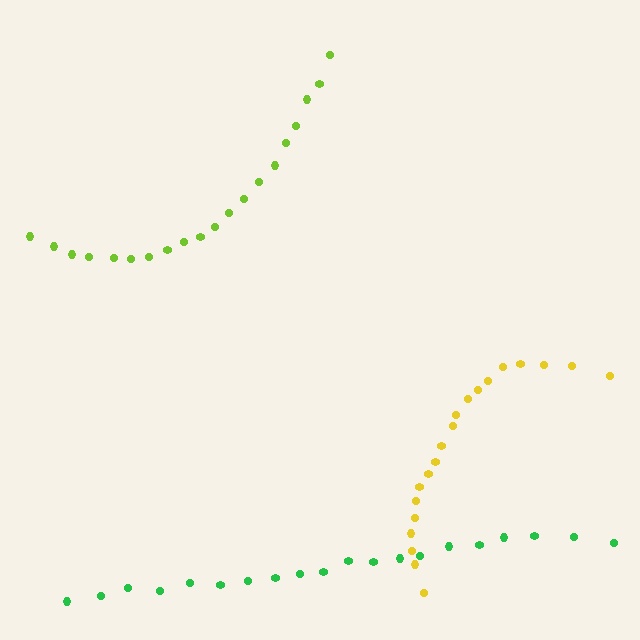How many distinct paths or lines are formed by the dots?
There are 3 distinct paths.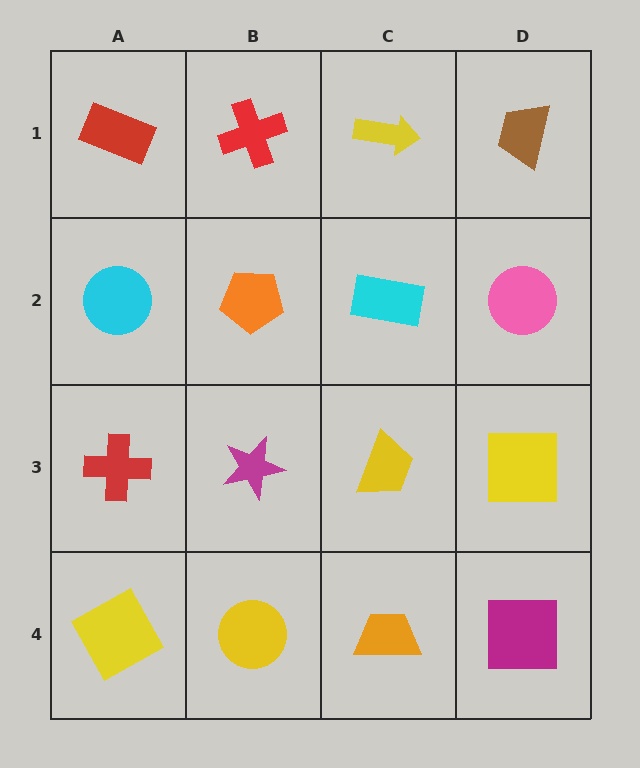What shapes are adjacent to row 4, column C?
A yellow trapezoid (row 3, column C), a yellow circle (row 4, column B), a magenta square (row 4, column D).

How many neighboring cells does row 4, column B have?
3.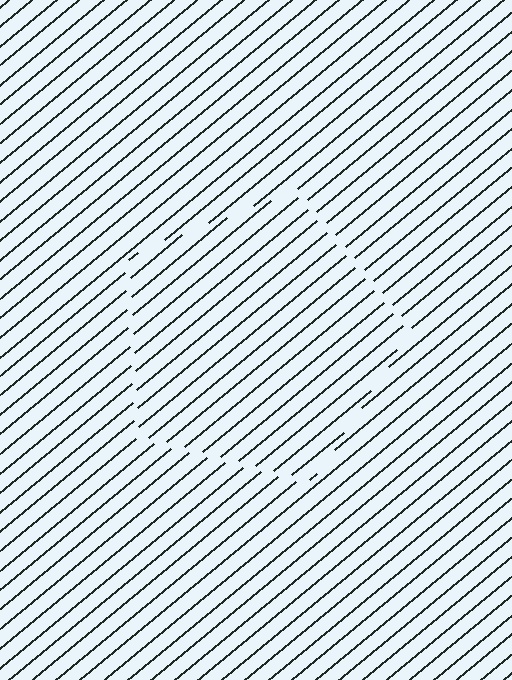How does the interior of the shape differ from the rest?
The interior of the shape contains the same grating, shifted by half a period — the contour is defined by the phase discontinuity where line-ends from the inner and outer gratings abut.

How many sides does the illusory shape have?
5 sides — the line-ends trace a pentagon.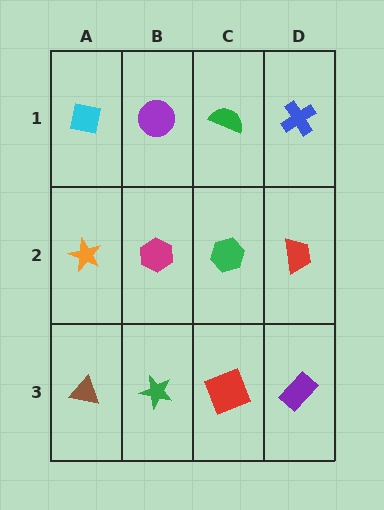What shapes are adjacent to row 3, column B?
A magenta hexagon (row 2, column B), a brown triangle (row 3, column A), a red square (row 3, column C).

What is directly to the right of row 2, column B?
A green hexagon.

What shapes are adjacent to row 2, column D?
A blue cross (row 1, column D), a purple rectangle (row 3, column D), a green hexagon (row 2, column C).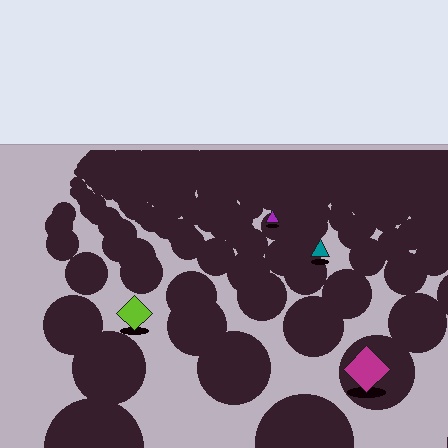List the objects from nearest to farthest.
From nearest to farthest: the magenta diamond, the lime diamond, the teal triangle, the purple triangle.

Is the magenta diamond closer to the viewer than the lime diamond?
Yes. The magenta diamond is closer — you can tell from the texture gradient: the ground texture is coarser near it.